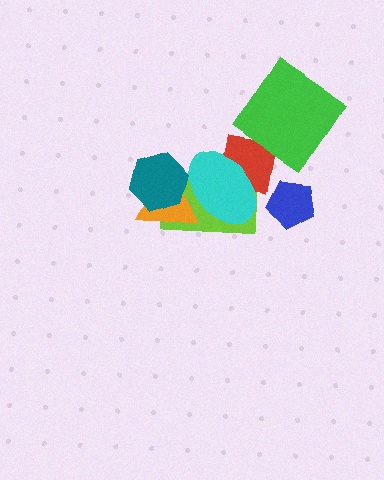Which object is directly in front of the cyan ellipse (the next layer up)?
The orange triangle is directly in front of the cyan ellipse.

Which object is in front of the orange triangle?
The teal hexagon is in front of the orange triangle.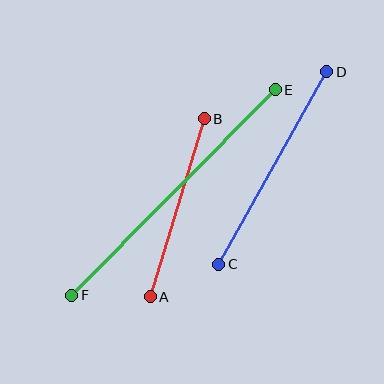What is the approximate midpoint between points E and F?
The midpoint is at approximately (173, 193) pixels.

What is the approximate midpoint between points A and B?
The midpoint is at approximately (177, 208) pixels.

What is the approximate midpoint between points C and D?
The midpoint is at approximately (273, 168) pixels.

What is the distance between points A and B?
The distance is approximately 186 pixels.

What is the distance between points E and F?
The distance is approximately 289 pixels.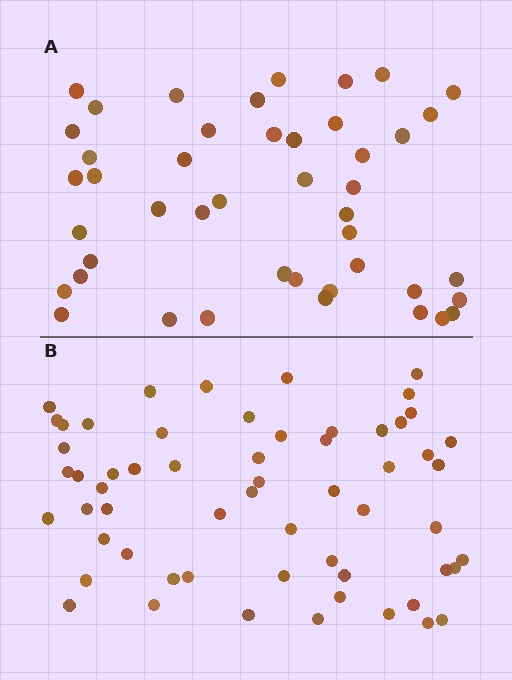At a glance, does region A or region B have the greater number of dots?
Region B (the bottom region) has more dots.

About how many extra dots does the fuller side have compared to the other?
Region B has approximately 15 more dots than region A.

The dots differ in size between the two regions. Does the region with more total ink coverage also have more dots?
No. Region A has more total ink coverage because its dots are larger, but region B actually contains more individual dots. Total area can be misleading — the number of items is what matters here.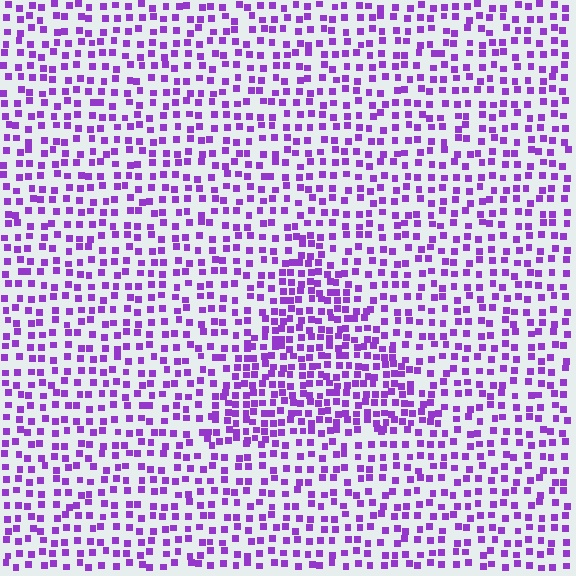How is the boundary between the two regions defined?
The boundary is defined by a change in element density (approximately 1.7x ratio). All elements are the same color, size, and shape.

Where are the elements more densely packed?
The elements are more densely packed inside the triangle boundary.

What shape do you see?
I see a triangle.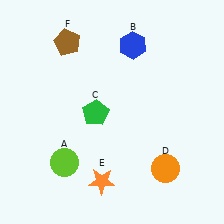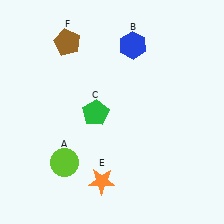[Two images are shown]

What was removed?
The orange circle (D) was removed in Image 2.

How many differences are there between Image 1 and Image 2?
There is 1 difference between the two images.